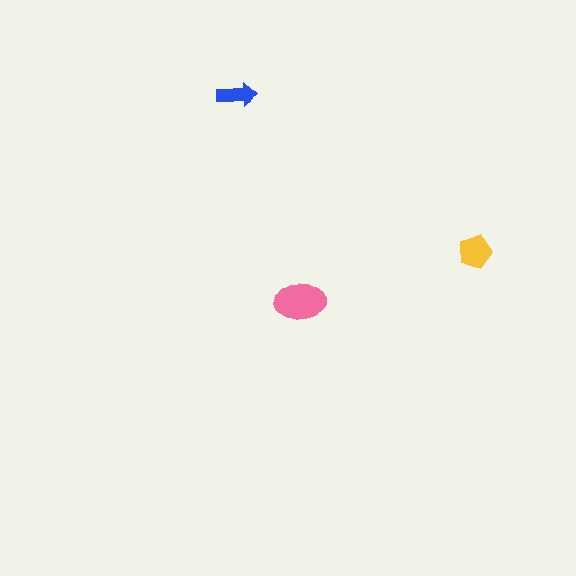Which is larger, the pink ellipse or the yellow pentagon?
The pink ellipse.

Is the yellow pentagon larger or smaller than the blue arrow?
Larger.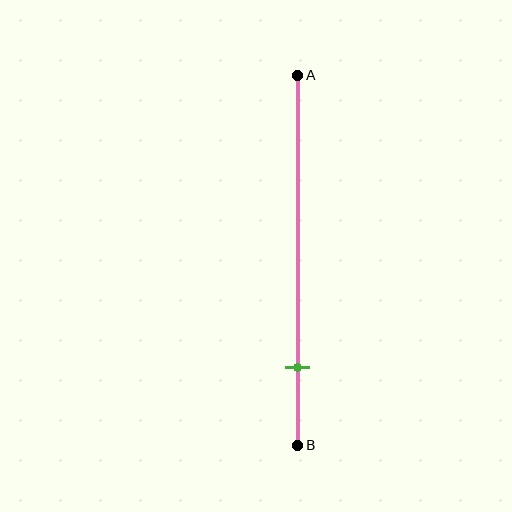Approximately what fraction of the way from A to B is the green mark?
The green mark is approximately 80% of the way from A to B.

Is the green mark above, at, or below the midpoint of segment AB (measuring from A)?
The green mark is below the midpoint of segment AB.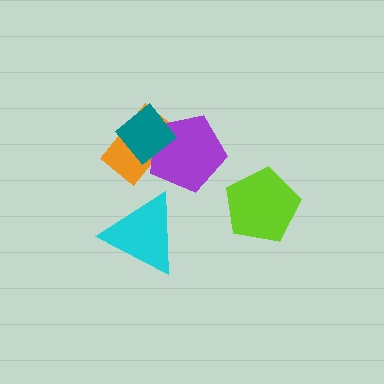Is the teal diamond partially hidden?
No, no other shape covers it.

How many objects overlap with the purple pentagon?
2 objects overlap with the purple pentagon.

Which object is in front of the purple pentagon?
The teal diamond is in front of the purple pentagon.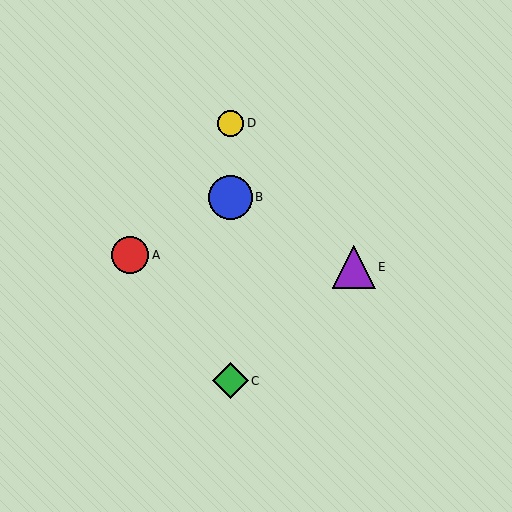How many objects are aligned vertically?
3 objects (B, C, D) are aligned vertically.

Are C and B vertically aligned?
Yes, both are at x≈230.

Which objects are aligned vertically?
Objects B, C, D are aligned vertically.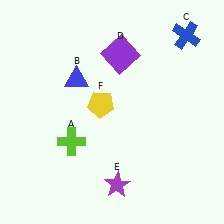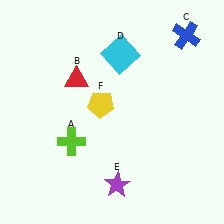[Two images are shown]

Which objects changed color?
B changed from blue to red. D changed from purple to cyan.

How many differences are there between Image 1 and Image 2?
There are 2 differences between the two images.